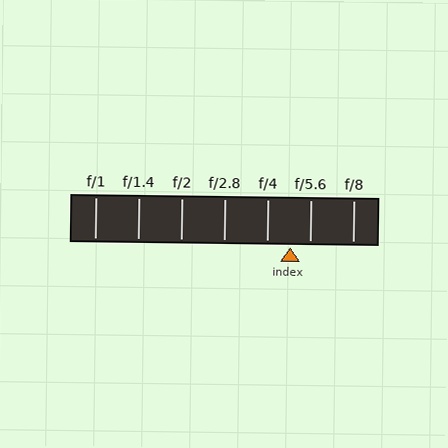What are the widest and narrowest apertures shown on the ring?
The widest aperture shown is f/1 and the narrowest is f/8.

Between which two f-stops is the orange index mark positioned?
The index mark is between f/4 and f/5.6.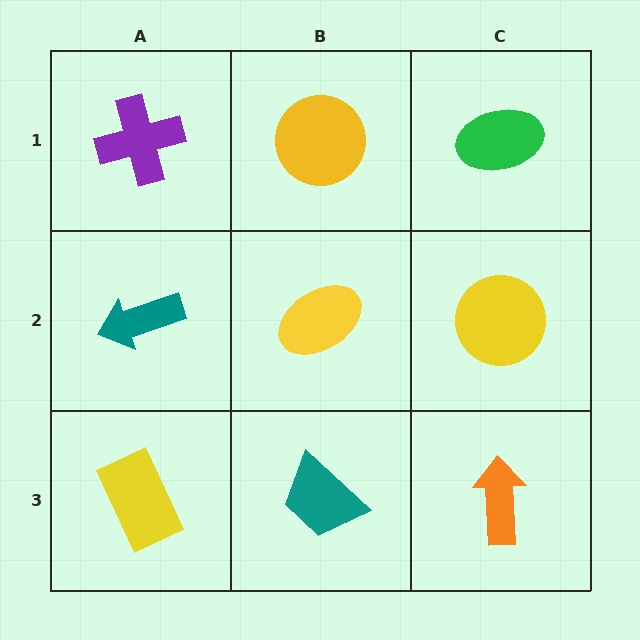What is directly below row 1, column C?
A yellow circle.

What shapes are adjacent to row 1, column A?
A teal arrow (row 2, column A), a yellow circle (row 1, column B).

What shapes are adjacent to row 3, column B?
A yellow ellipse (row 2, column B), a yellow rectangle (row 3, column A), an orange arrow (row 3, column C).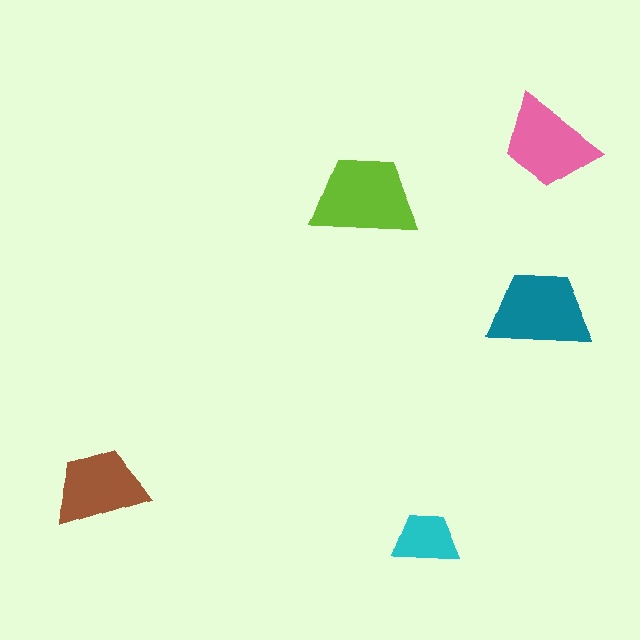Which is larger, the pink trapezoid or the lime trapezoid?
The lime one.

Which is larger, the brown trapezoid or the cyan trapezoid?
The brown one.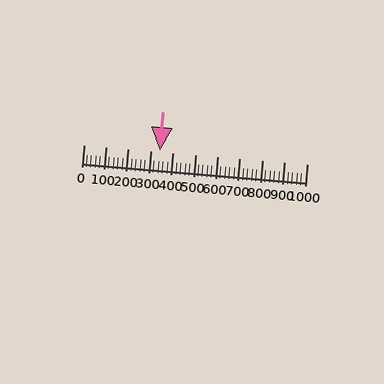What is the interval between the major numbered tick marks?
The major tick marks are spaced 100 units apart.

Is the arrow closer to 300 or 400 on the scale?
The arrow is closer to 300.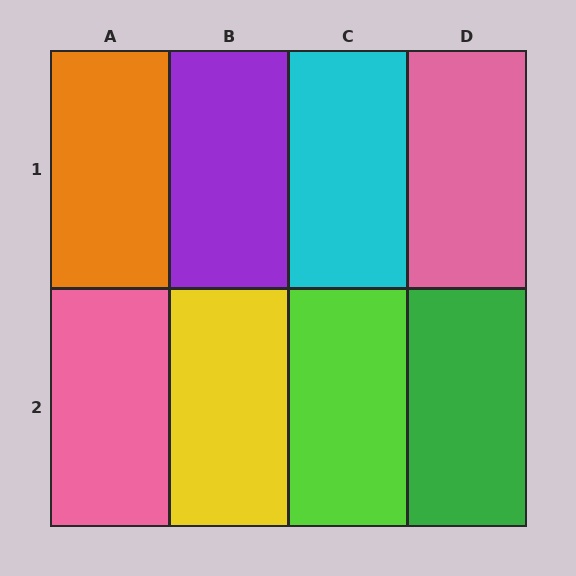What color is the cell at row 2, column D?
Green.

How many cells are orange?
1 cell is orange.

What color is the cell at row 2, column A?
Pink.